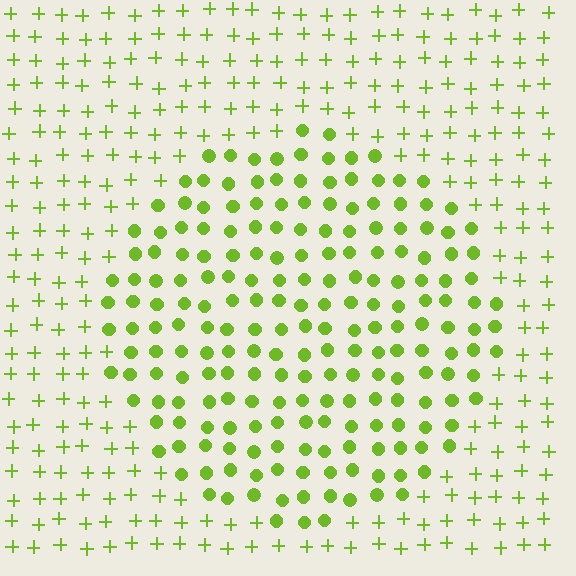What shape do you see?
I see a circle.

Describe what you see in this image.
The image is filled with small lime elements arranged in a uniform grid. A circle-shaped region contains circles, while the surrounding area contains plus signs. The boundary is defined purely by the change in element shape.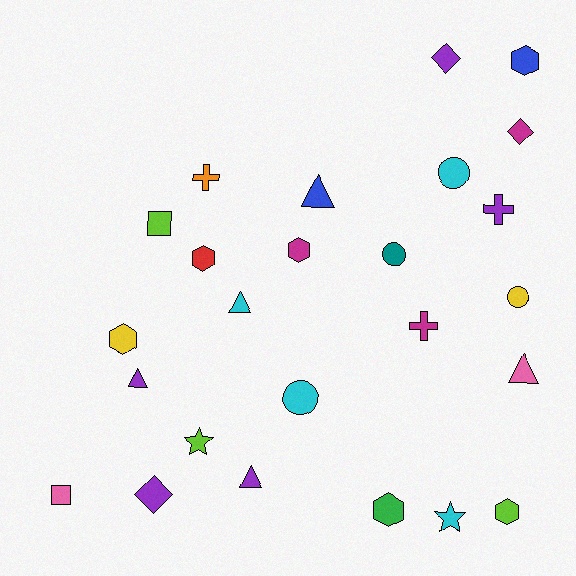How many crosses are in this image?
There are 3 crosses.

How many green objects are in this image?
There is 1 green object.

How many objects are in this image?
There are 25 objects.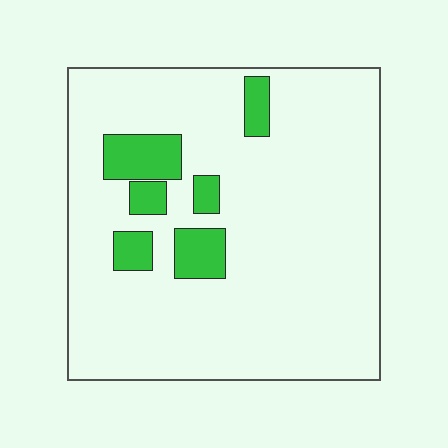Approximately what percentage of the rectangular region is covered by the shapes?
Approximately 10%.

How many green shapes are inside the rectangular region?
6.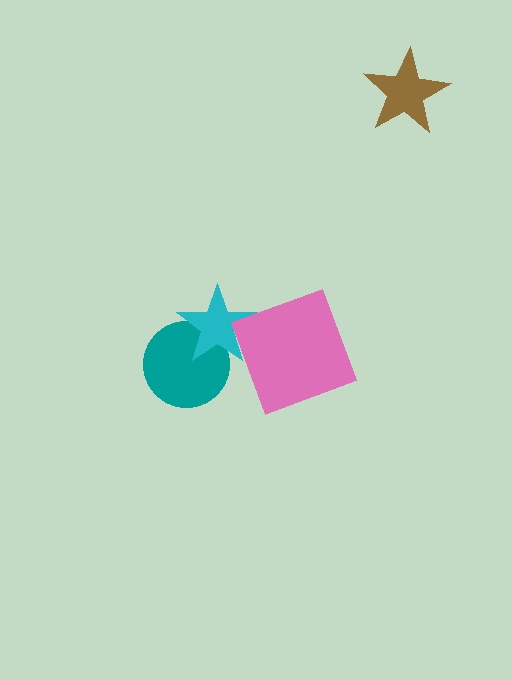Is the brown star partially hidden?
No, no other shape covers it.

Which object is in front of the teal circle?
The cyan star is in front of the teal circle.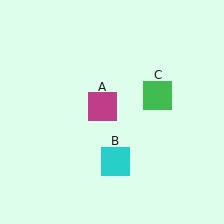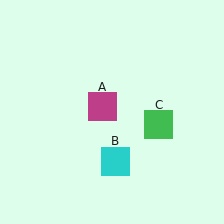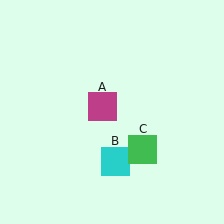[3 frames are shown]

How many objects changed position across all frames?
1 object changed position: green square (object C).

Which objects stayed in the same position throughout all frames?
Magenta square (object A) and cyan square (object B) remained stationary.